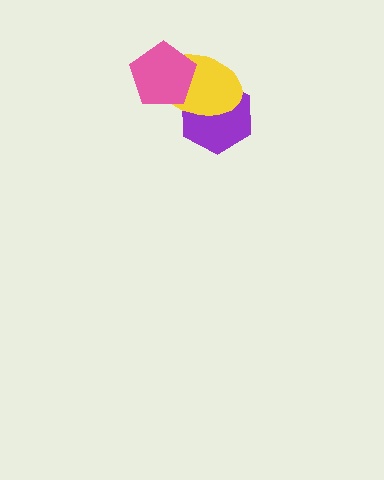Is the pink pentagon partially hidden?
No, no other shape covers it.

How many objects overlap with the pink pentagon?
1 object overlaps with the pink pentagon.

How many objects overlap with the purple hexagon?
1 object overlaps with the purple hexagon.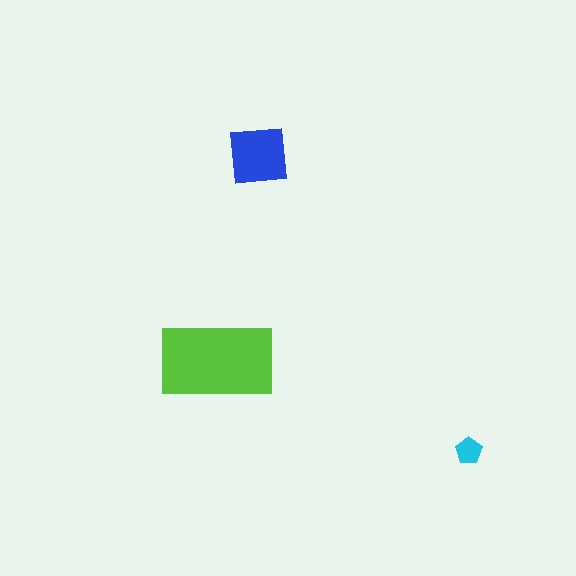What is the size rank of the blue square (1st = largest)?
2nd.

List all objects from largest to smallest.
The lime rectangle, the blue square, the cyan pentagon.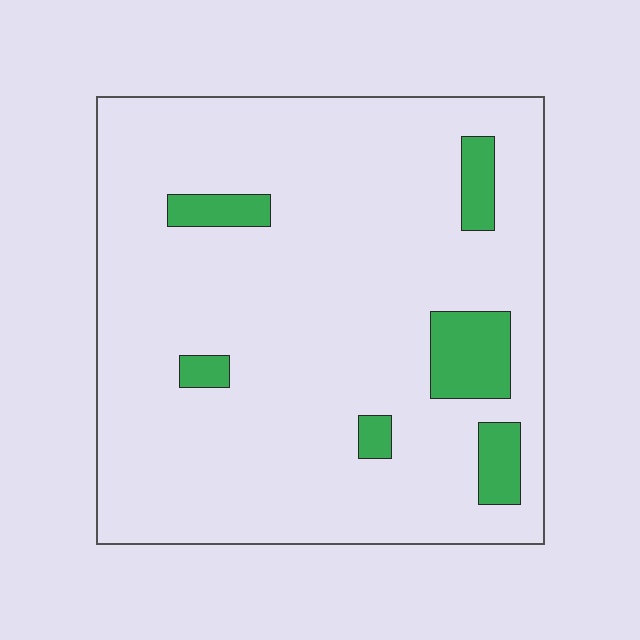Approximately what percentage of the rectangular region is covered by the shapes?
Approximately 10%.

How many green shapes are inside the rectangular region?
6.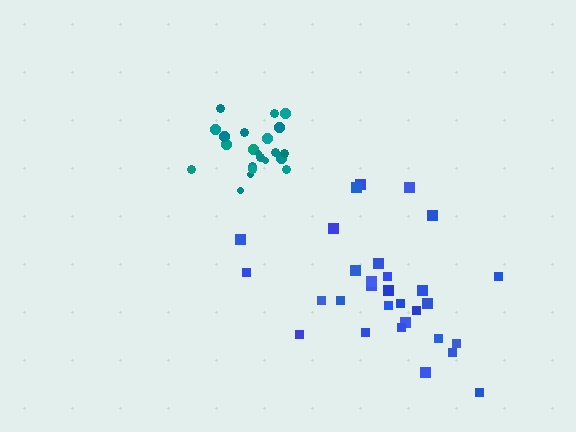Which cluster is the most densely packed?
Teal.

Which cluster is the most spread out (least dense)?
Blue.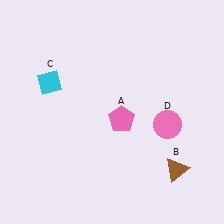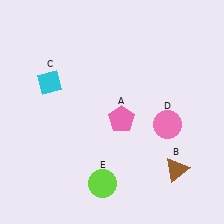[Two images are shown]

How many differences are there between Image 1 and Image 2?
There is 1 difference between the two images.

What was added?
A lime circle (E) was added in Image 2.